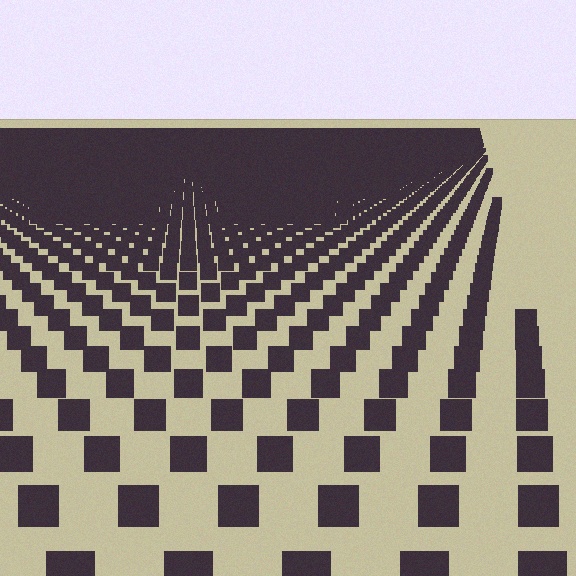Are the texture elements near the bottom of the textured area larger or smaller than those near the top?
Larger. Near the bottom, elements are closer to the viewer and appear at a bigger on-screen size.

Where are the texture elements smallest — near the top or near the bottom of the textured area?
Near the top.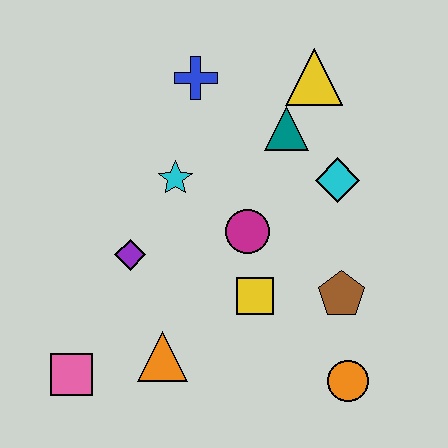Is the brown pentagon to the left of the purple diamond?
No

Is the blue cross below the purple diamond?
No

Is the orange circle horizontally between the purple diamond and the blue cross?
No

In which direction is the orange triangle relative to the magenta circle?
The orange triangle is below the magenta circle.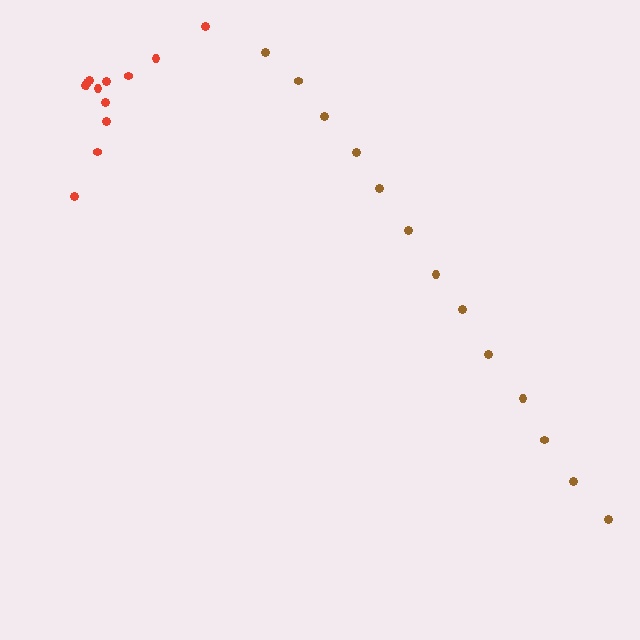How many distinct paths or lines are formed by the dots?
There are 2 distinct paths.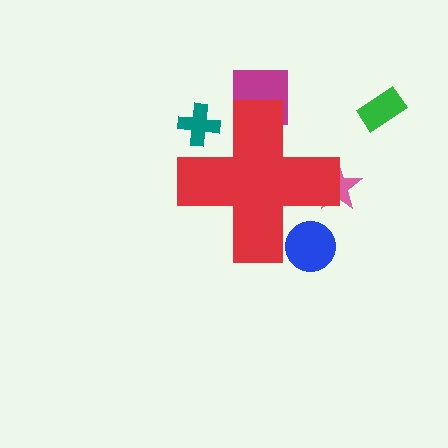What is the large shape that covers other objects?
A red cross.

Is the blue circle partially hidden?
Yes, the blue circle is partially hidden behind the red cross.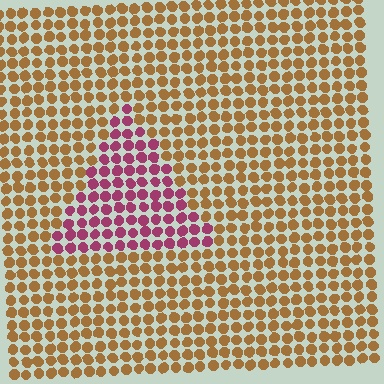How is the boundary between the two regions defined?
The boundary is defined purely by a slight shift in hue (about 62 degrees). Spacing, size, and orientation are identical on both sides.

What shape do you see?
I see a triangle.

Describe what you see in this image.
The image is filled with small brown elements in a uniform arrangement. A triangle-shaped region is visible where the elements are tinted to a slightly different hue, forming a subtle color boundary.